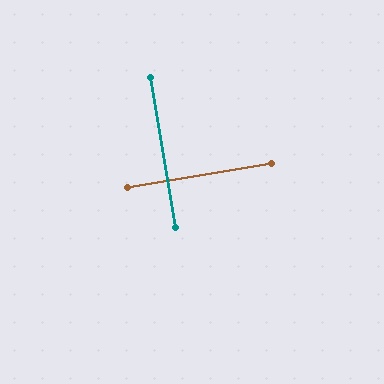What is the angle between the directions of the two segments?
Approximately 90 degrees.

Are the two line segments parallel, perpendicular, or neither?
Perpendicular — they meet at approximately 90°.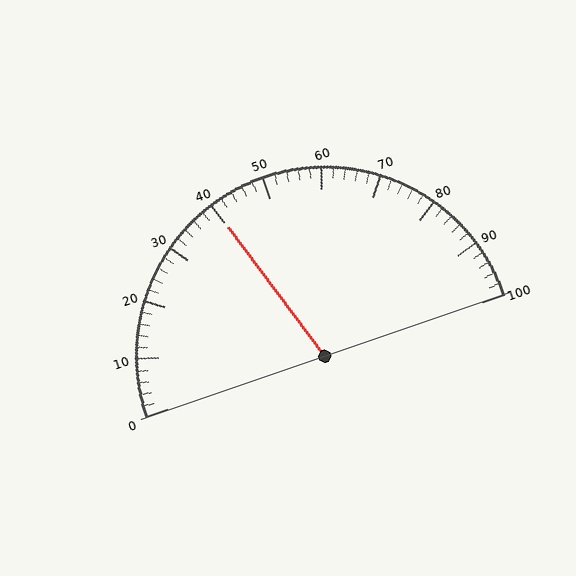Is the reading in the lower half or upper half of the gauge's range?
The reading is in the lower half of the range (0 to 100).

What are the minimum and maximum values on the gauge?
The gauge ranges from 0 to 100.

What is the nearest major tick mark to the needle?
The nearest major tick mark is 40.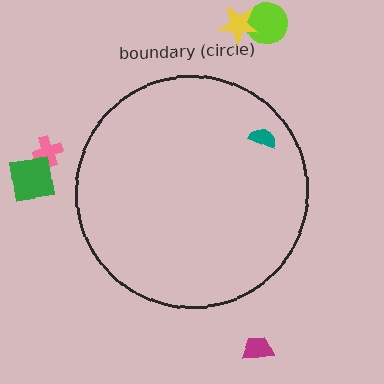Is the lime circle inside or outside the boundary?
Outside.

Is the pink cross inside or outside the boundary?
Outside.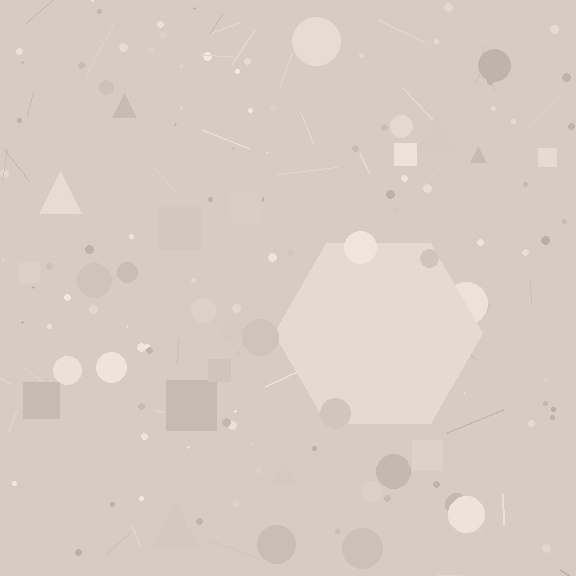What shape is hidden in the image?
A hexagon is hidden in the image.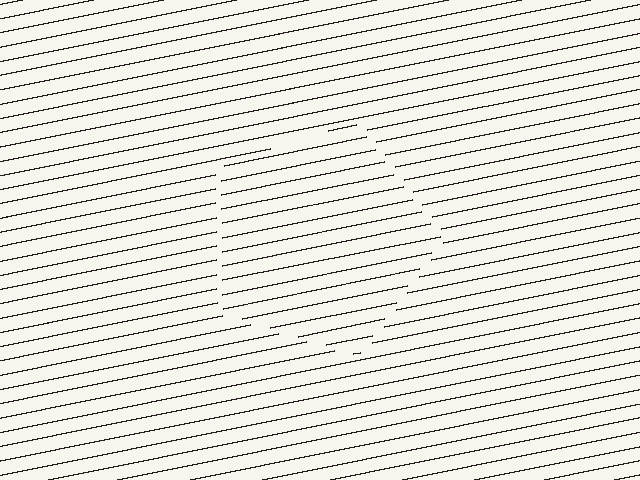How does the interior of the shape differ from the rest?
The interior of the shape contains the same grating, shifted by half a period — the contour is defined by the phase discontinuity where line-ends from the inner and outer gratings abut.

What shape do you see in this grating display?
An illusory pentagon. The interior of the shape contains the same grating, shifted by half a period — the contour is defined by the phase discontinuity where line-ends from the inner and outer gratings abut.